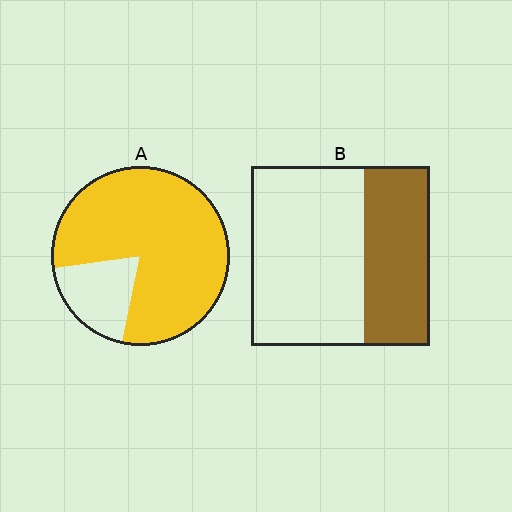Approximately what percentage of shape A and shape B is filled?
A is approximately 80% and B is approximately 35%.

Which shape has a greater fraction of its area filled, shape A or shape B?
Shape A.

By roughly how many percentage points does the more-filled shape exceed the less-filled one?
By roughly 45 percentage points (A over B).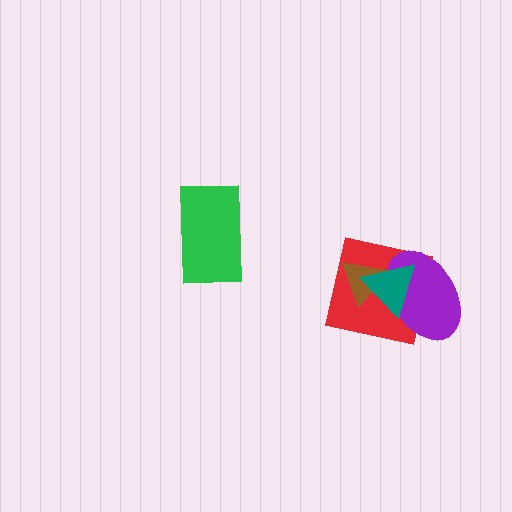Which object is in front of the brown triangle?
The teal triangle is in front of the brown triangle.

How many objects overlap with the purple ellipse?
3 objects overlap with the purple ellipse.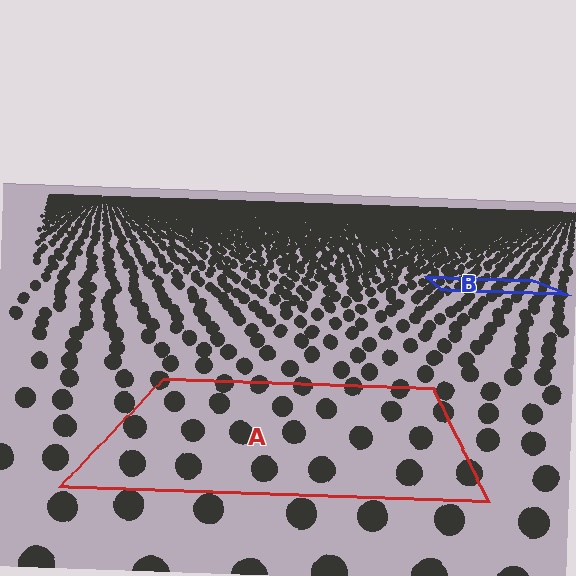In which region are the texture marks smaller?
The texture marks are smaller in region B, because it is farther away.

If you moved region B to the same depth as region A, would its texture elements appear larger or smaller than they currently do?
They would appear larger. At a closer depth, the same texture elements are projected at a bigger on-screen size.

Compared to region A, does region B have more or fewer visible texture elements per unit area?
Region B has more texture elements per unit area — they are packed more densely because it is farther away.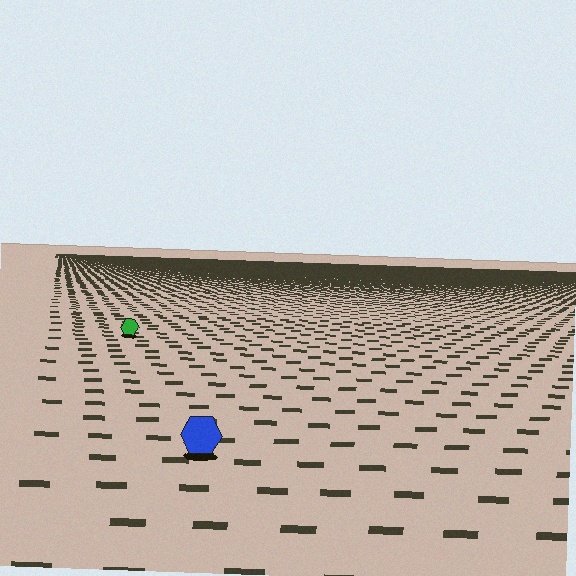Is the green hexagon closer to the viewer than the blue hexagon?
No. The blue hexagon is closer — you can tell from the texture gradient: the ground texture is coarser near it.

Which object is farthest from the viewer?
The green hexagon is farthest from the viewer. It appears smaller and the ground texture around it is denser.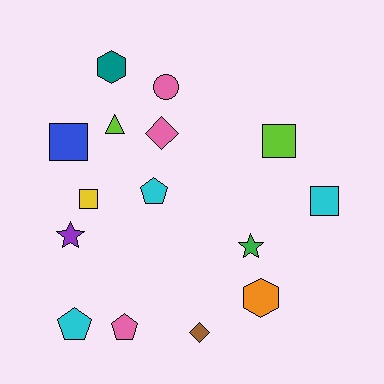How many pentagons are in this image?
There are 3 pentagons.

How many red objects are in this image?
There are no red objects.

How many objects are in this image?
There are 15 objects.